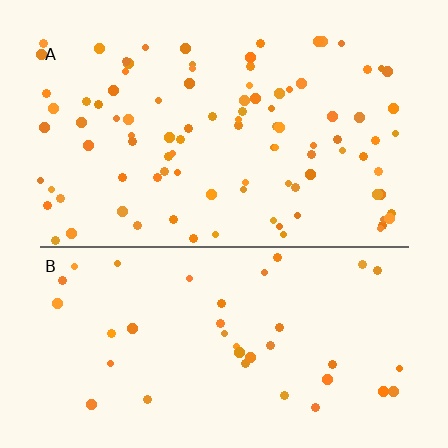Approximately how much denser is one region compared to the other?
Approximately 2.5× — region A over region B.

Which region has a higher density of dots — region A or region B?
A (the top).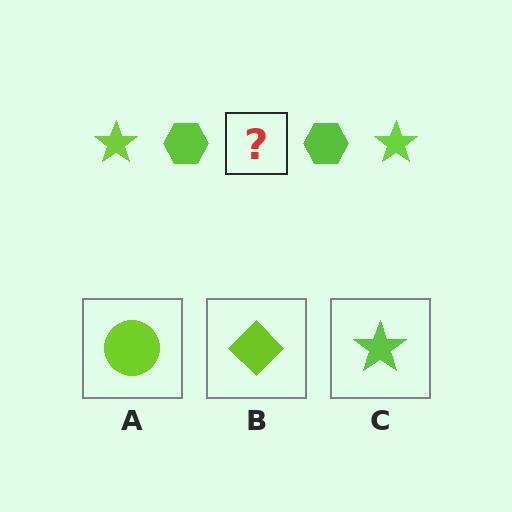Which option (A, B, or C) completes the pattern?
C.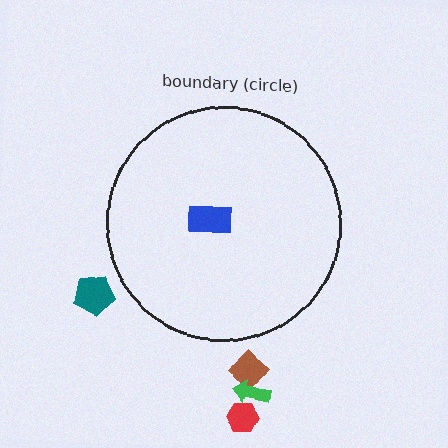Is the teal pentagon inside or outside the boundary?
Outside.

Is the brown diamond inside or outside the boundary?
Outside.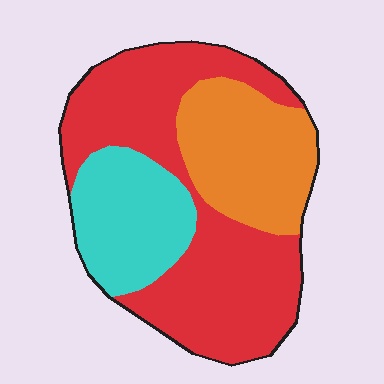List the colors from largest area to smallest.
From largest to smallest: red, orange, cyan.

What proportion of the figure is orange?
Orange takes up about one quarter (1/4) of the figure.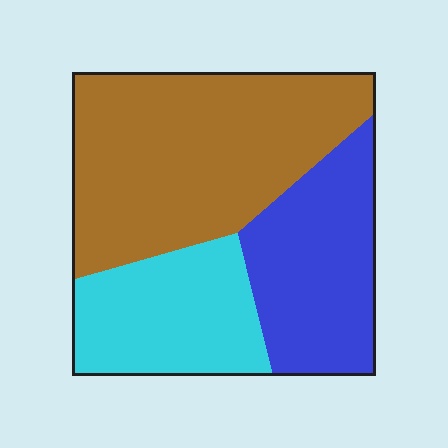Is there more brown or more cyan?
Brown.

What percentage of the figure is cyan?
Cyan covers 24% of the figure.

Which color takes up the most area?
Brown, at roughly 50%.